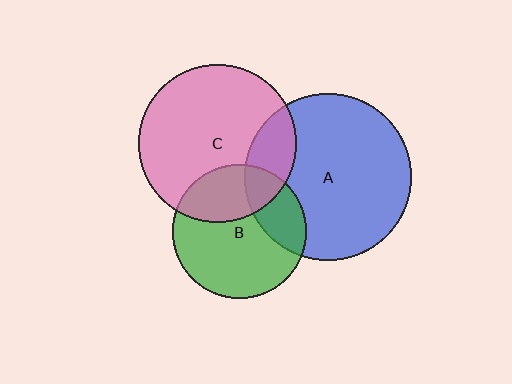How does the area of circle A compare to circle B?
Approximately 1.6 times.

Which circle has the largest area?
Circle A (blue).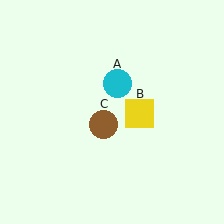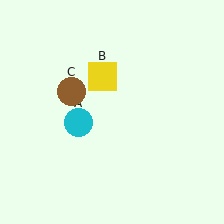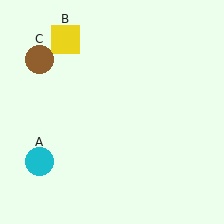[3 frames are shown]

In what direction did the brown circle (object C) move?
The brown circle (object C) moved up and to the left.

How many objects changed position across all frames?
3 objects changed position: cyan circle (object A), yellow square (object B), brown circle (object C).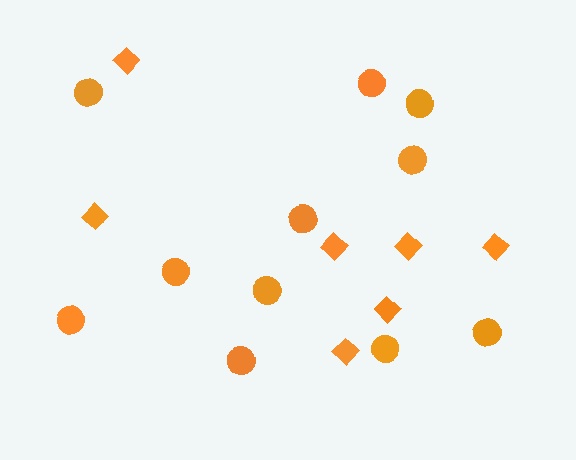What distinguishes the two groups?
There are 2 groups: one group of circles (11) and one group of diamonds (7).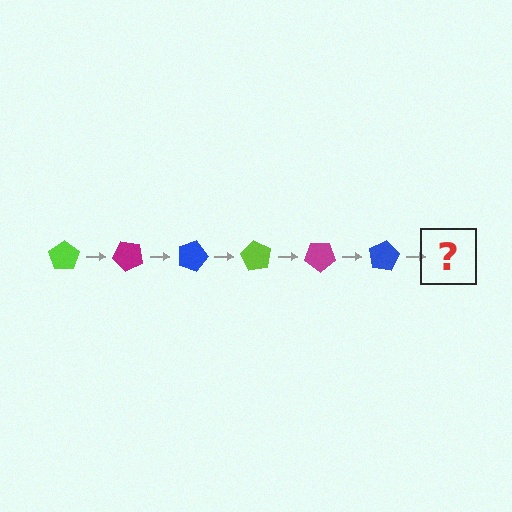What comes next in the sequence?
The next element should be a lime pentagon, rotated 270 degrees from the start.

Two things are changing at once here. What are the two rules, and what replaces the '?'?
The two rules are that it rotates 45 degrees each step and the color cycles through lime, magenta, and blue. The '?' should be a lime pentagon, rotated 270 degrees from the start.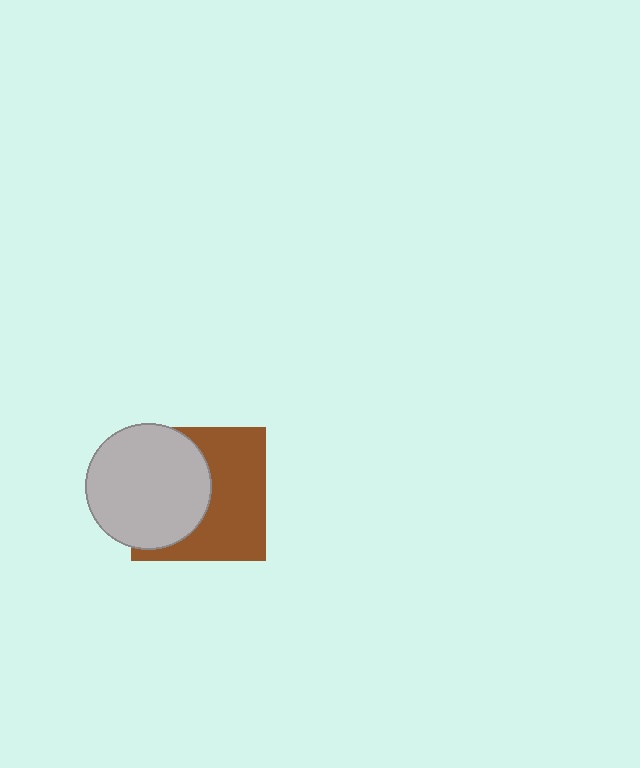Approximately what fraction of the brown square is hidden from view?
Roughly 46% of the brown square is hidden behind the light gray circle.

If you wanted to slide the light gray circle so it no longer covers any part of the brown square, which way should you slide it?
Slide it left — that is the most direct way to separate the two shapes.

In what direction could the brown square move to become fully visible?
The brown square could move right. That would shift it out from behind the light gray circle entirely.